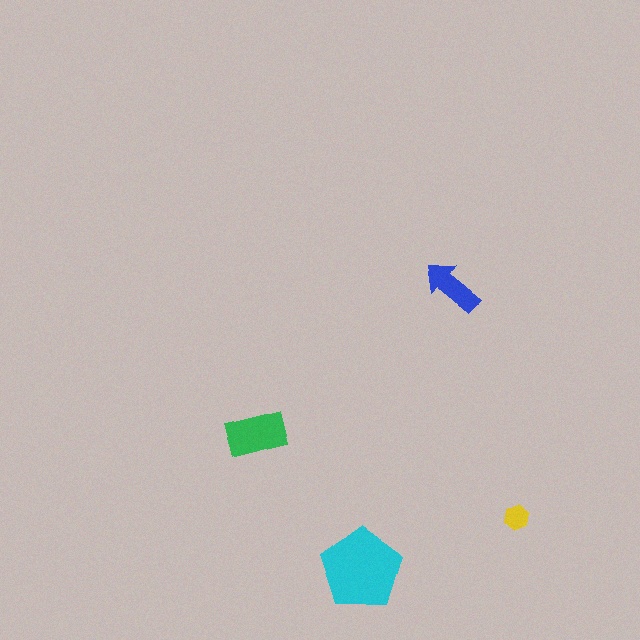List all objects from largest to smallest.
The cyan pentagon, the green rectangle, the blue arrow, the yellow hexagon.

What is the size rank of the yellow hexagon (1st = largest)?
4th.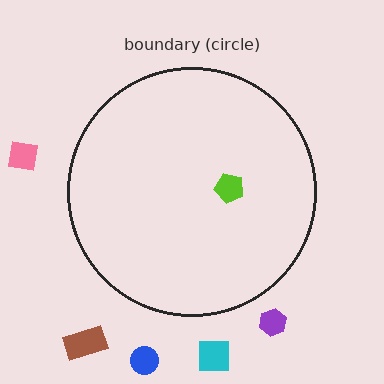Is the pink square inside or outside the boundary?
Outside.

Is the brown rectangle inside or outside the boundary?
Outside.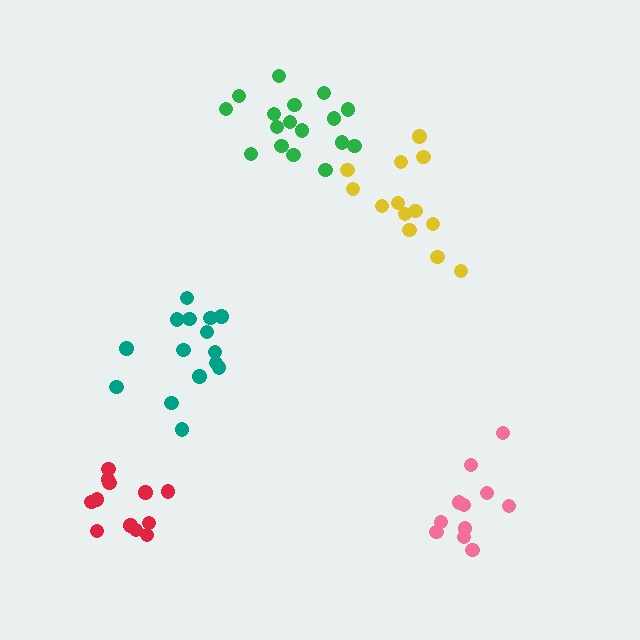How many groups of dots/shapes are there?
There are 5 groups.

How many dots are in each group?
Group 1: 17 dots, Group 2: 15 dots, Group 3: 12 dots, Group 4: 13 dots, Group 5: 11 dots (68 total).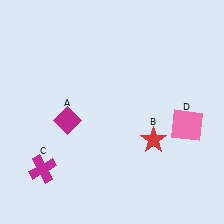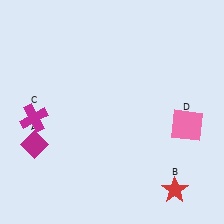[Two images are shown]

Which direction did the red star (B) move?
The red star (B) moved down.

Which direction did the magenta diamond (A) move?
The magenta diamond (A) moved left.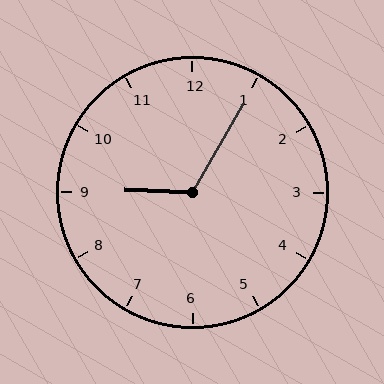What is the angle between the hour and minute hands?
Approximately 118 degrees.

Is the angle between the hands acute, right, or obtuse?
It is obtuse.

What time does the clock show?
9:05.